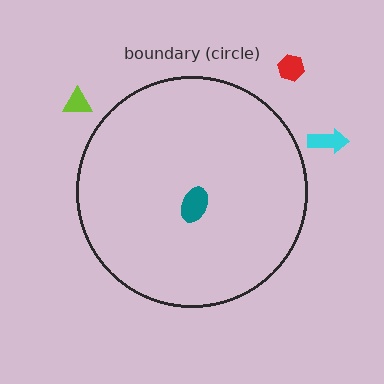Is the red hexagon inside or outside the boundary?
Outside.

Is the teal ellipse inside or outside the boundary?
Inside.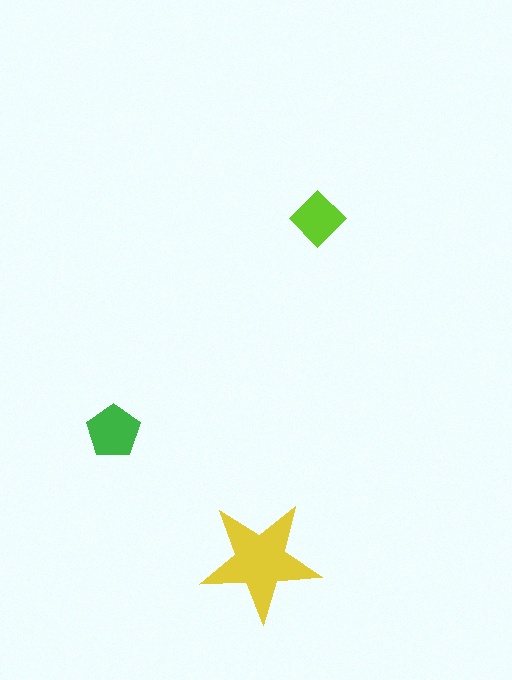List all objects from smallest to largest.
The lime diamond, the green pentagon, the yellow star.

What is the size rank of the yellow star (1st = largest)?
1st.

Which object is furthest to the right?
The lime diamond is rightmost.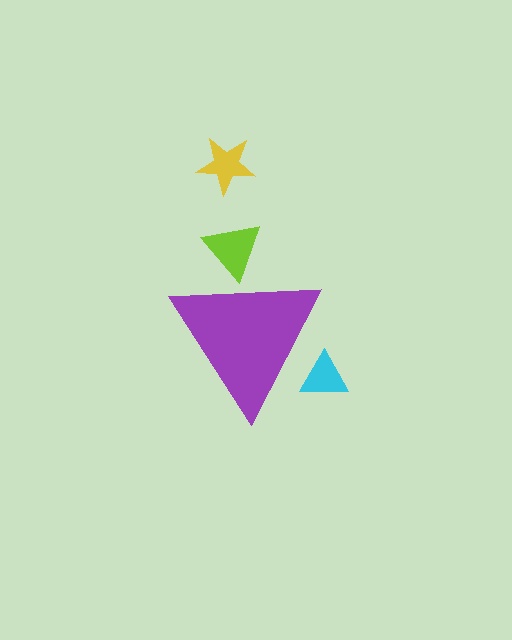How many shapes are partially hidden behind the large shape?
2 shapes are partially hidden.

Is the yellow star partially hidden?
No, the yellow star is fully visible.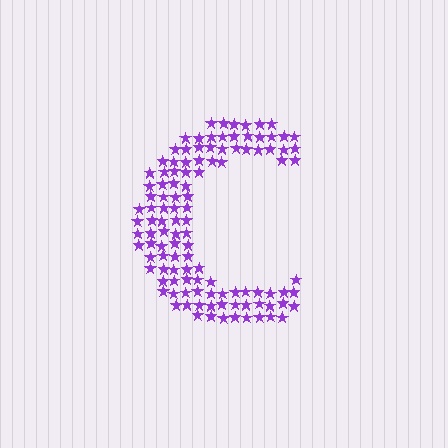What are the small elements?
The small elements are stars.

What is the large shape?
The large shape is the letter C.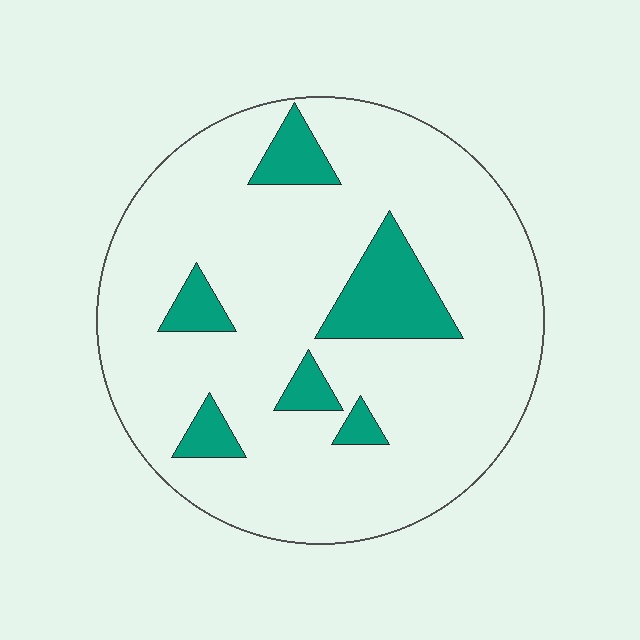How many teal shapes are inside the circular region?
6.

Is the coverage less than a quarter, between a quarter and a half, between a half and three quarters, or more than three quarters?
Less than a quarter.